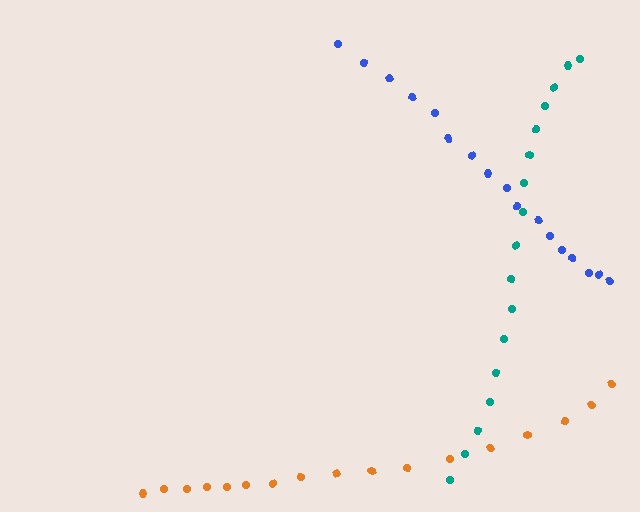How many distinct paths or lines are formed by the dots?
There are 3 distinct paths.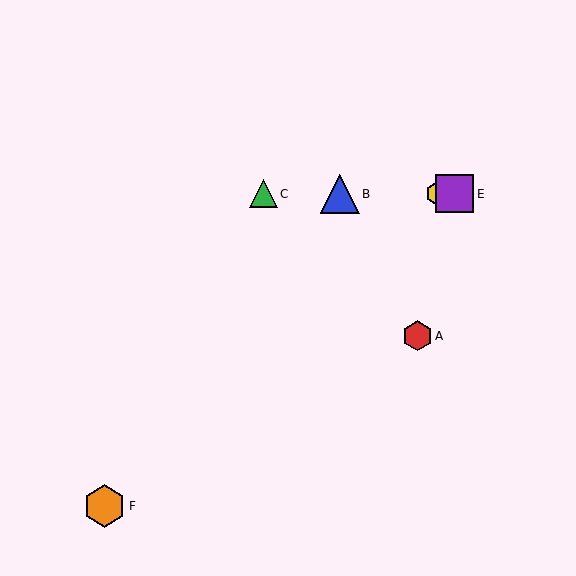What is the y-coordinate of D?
Object D is at y≈194.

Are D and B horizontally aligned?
Yes, both are at y≈194.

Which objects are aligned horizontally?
Objects B, C, D, E are aligned horizontally.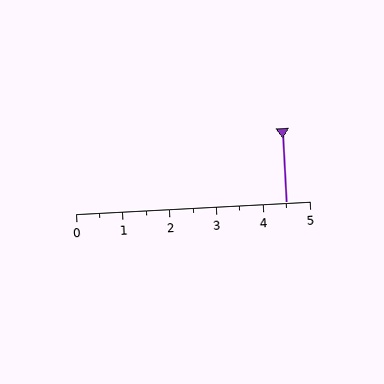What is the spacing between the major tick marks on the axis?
The major ticks are spaced 1 apart.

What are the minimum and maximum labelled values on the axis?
The axis runs from 0 to 5.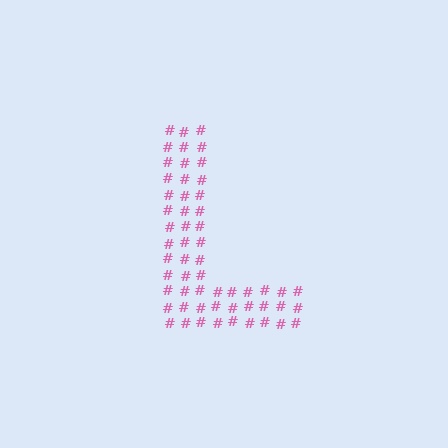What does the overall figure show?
The overall figure shows the letter L.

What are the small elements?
The small elements are hash symbols.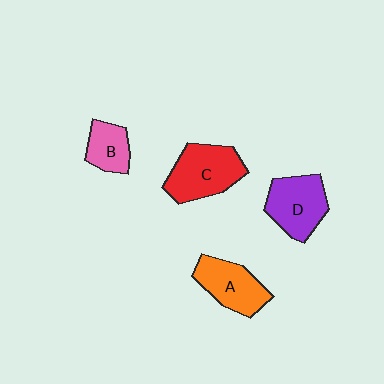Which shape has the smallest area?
Shape B (pink).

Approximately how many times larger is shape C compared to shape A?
Approximately 1.2 times.